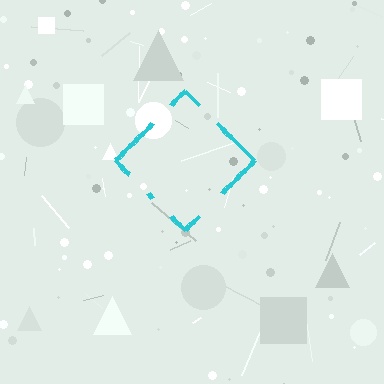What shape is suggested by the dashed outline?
The dashed outline suggests a diamond.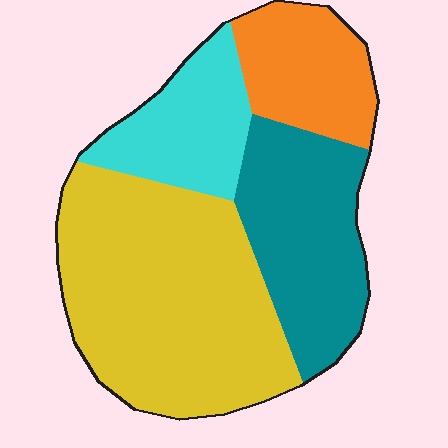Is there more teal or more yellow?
Yellow.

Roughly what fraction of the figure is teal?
Teal covers roughly 25% of the figure.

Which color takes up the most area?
Yellow, at roughly 45%.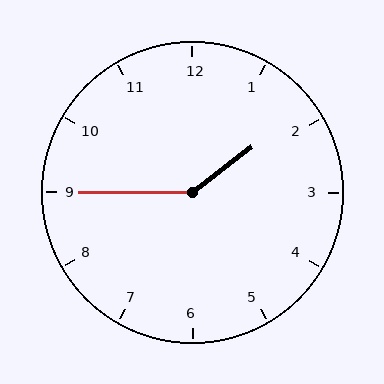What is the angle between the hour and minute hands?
Approximately 142 degrees.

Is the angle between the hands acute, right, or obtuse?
It is obtuse.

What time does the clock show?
1:45.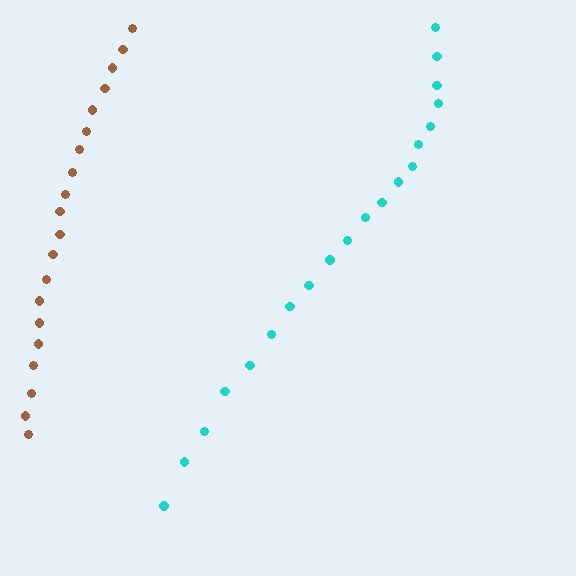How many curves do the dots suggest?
There are 2 distinct paths.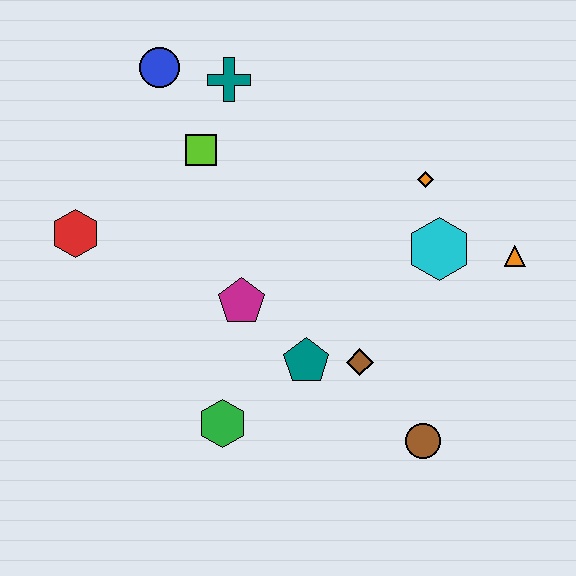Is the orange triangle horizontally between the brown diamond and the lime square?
No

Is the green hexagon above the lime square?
No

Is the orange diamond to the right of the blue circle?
Yes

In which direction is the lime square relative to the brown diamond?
The lime square is above the brown diamond.